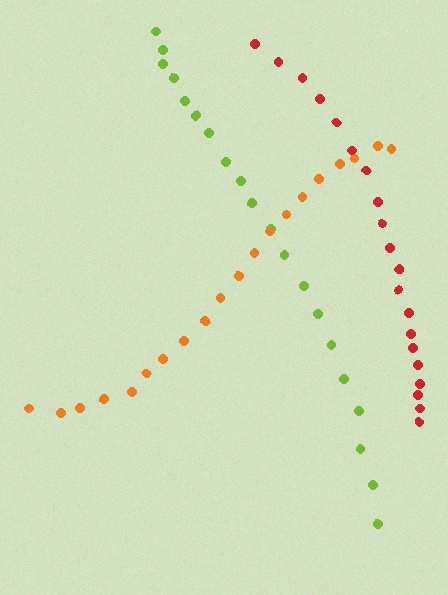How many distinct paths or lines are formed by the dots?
There are 3 distinct paths.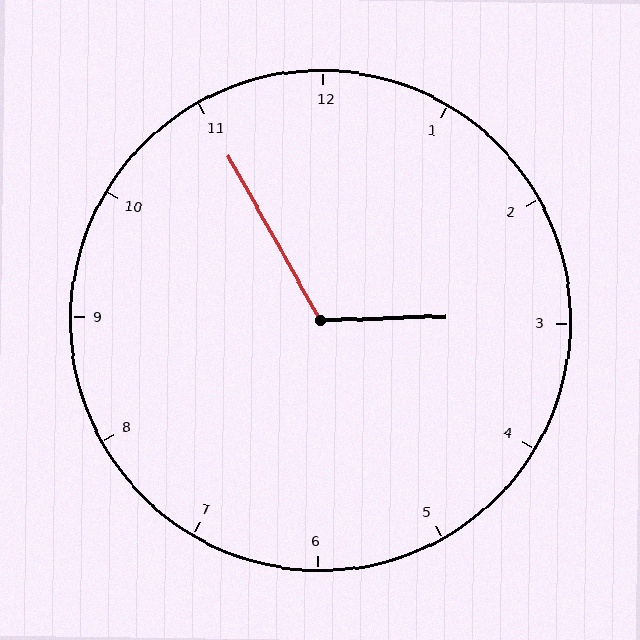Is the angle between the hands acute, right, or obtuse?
It is obtuse.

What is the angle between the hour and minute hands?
Approximately 118 degrees.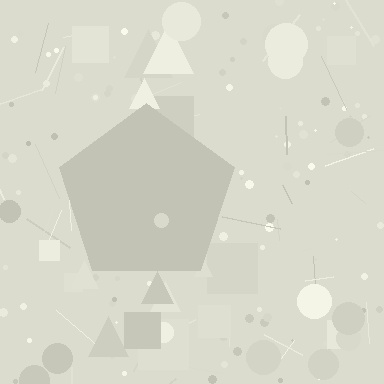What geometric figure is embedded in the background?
A pentagon is embedded in the background.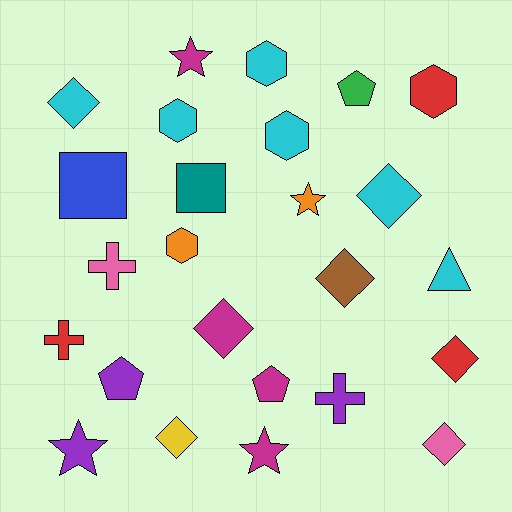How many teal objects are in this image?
There is 1 teal object.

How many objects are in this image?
There are 25 objects.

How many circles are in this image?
There are no circles.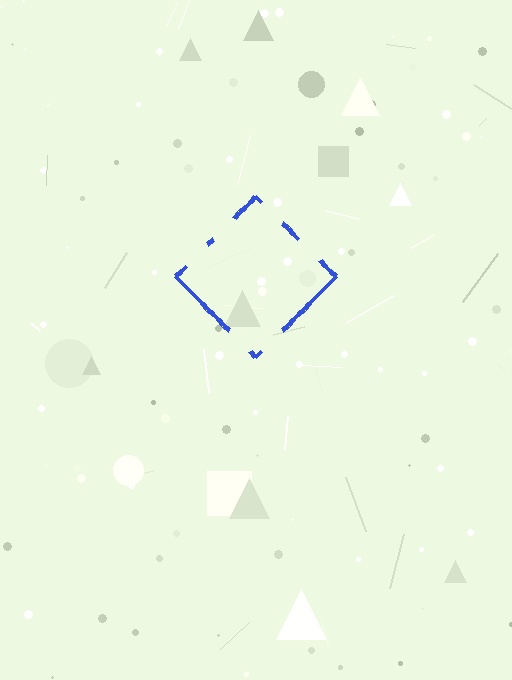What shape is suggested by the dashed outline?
The dashed outline suggests a diamond.